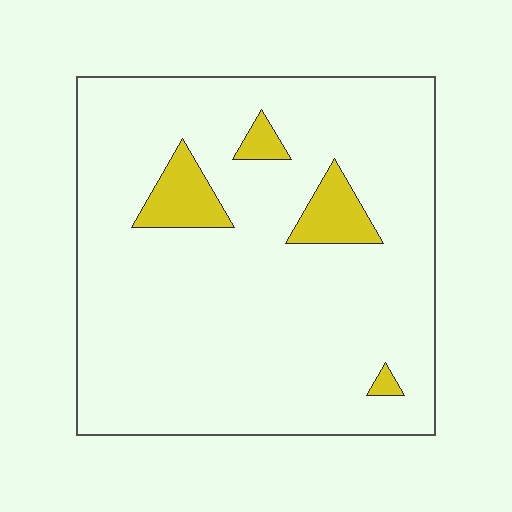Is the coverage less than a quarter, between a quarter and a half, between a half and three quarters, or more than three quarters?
Less than a quarter.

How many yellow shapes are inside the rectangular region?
4.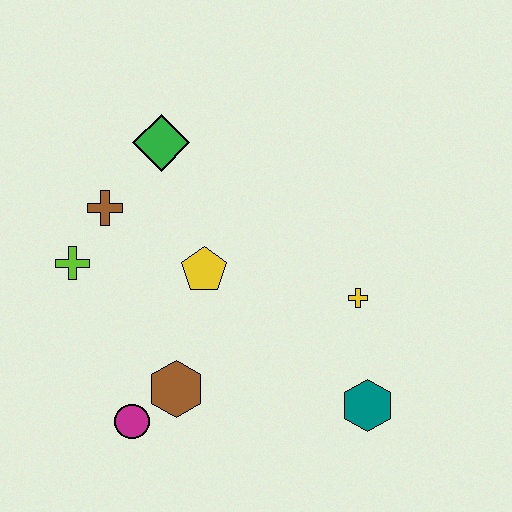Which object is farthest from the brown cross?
The teal hexagon is farthest from the brown cross.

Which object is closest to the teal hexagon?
The yellow cross is closest to the teal hexagon.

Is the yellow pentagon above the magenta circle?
Yes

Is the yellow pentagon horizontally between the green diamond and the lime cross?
No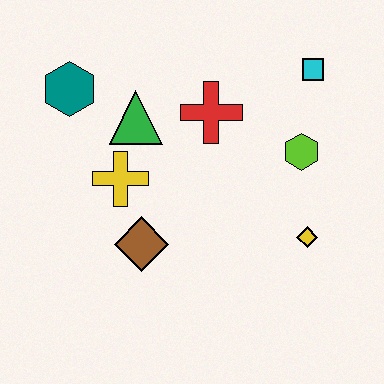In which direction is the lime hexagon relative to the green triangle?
The lime hexagon is to the right of the green triangle.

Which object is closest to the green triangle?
The yellow cross is closest to the green triangle.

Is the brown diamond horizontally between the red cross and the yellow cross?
Yes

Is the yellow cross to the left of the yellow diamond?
Yes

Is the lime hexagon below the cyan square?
Yes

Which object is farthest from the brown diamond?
The cyan square is farthest from the brown diamond.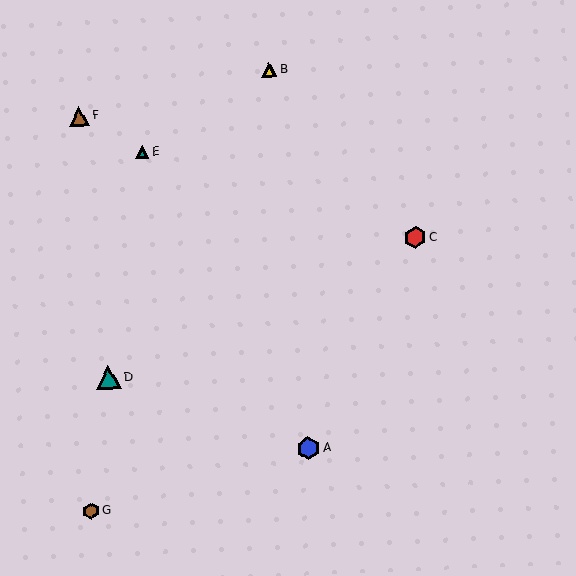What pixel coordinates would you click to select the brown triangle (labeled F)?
Click at (79, 116) to select the brown triangle F.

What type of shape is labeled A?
Shape A is a blue hexagon.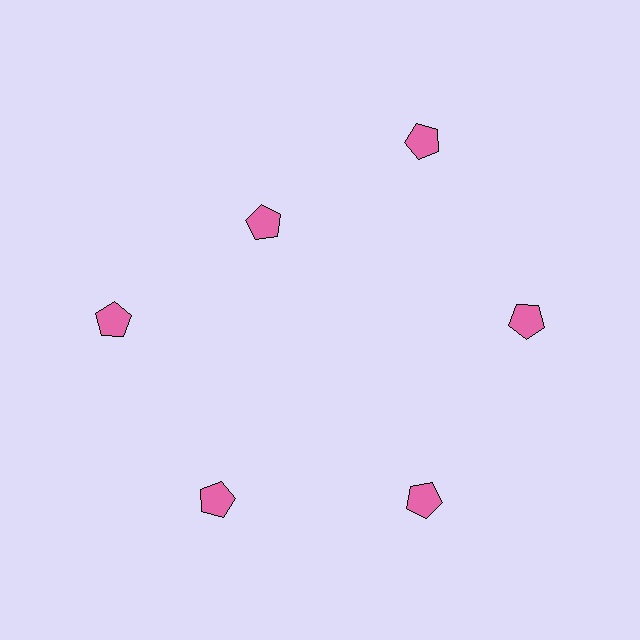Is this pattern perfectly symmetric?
No. The 6 pink pentagons are arranged in a ring, but one element near the 11 o'clock position is pulled inward toward the center, breaking the 6-fold rotational symmetry.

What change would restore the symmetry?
The symmetry would be restored by moving it outward, back onto the ring so that all 6 pentagons sit at equal angles and equal distance from the center.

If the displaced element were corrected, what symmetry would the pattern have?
It would have 6-fold rotational symmetry — the pattern would map onto itself every 60 degrees.